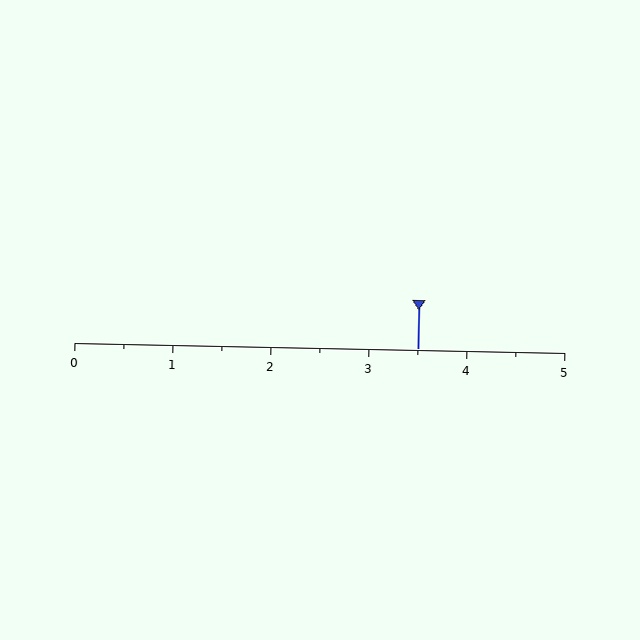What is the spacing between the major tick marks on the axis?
The major ticks are spaced 1 apart.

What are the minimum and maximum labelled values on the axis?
The axis runs from 0 to 5.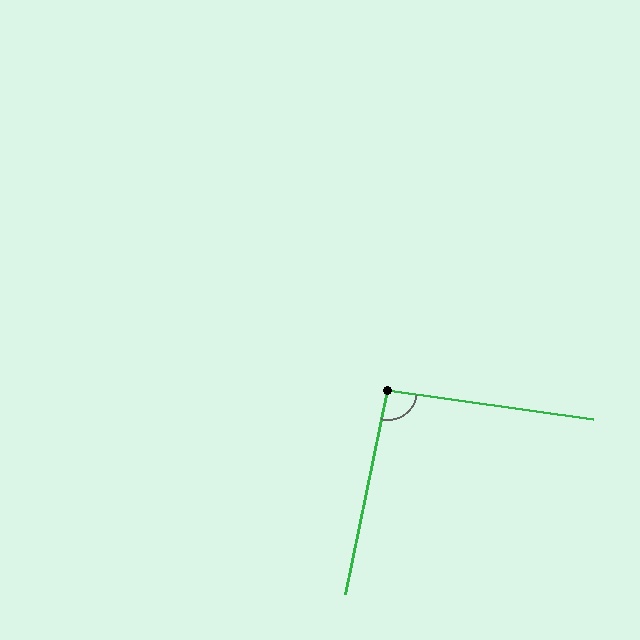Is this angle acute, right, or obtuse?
It is approximately a right angle.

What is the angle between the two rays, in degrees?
Approximately 94 degrees.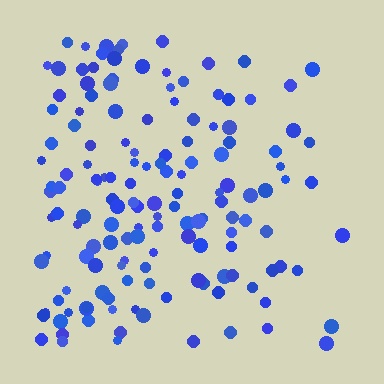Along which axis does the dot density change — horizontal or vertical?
Horizontal.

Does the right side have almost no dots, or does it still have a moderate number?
Still a moderate number, just noticeably fewer than the left.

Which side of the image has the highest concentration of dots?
The left.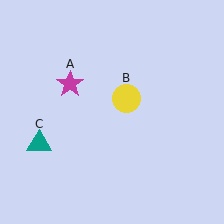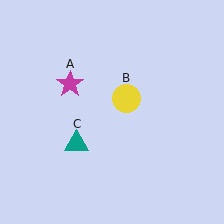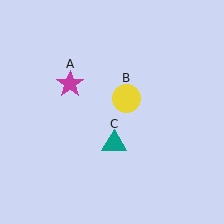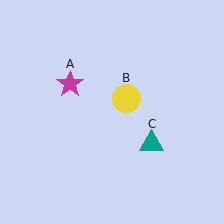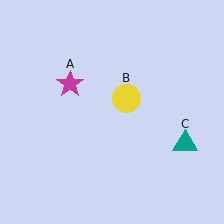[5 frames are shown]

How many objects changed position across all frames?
1 object changed position: teal triangle (object C).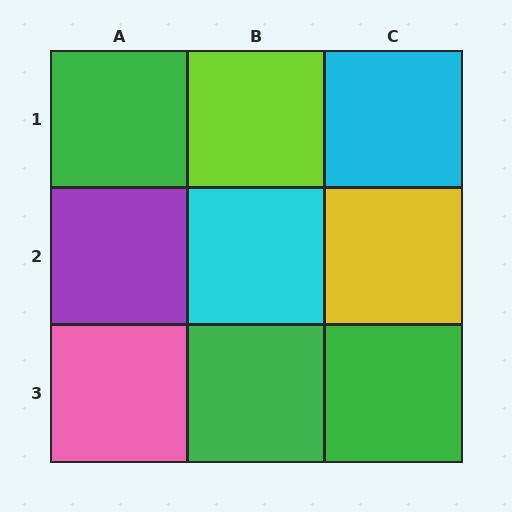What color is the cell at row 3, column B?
Green.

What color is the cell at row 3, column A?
Pink.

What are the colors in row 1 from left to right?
Green, lime, cyan.